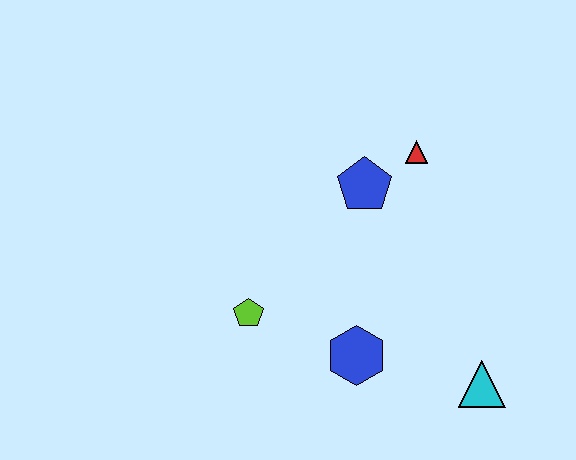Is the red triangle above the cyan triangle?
Yes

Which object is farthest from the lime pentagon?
The cyan triangle is farthest from the lime pentagon.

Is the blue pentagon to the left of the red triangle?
Yes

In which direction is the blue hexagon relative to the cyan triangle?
The blue hexagon is to the left of the cyan triangle.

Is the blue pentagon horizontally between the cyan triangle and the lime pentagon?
Yes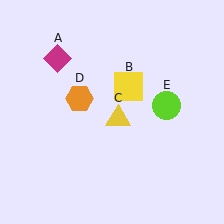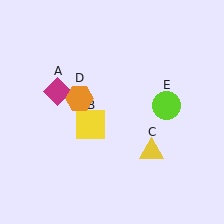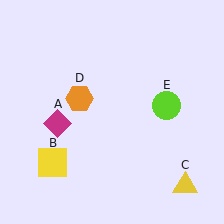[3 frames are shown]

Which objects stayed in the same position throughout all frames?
Orange hexagon (object D) and lime circle (object E) remained stationary.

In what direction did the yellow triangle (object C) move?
The yellow triangle (object C) moved down and to the right.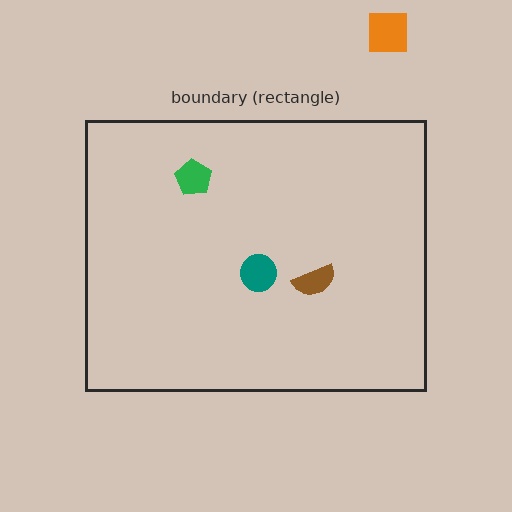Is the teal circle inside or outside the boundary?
Inside.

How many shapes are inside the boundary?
3 inside, 1 outside.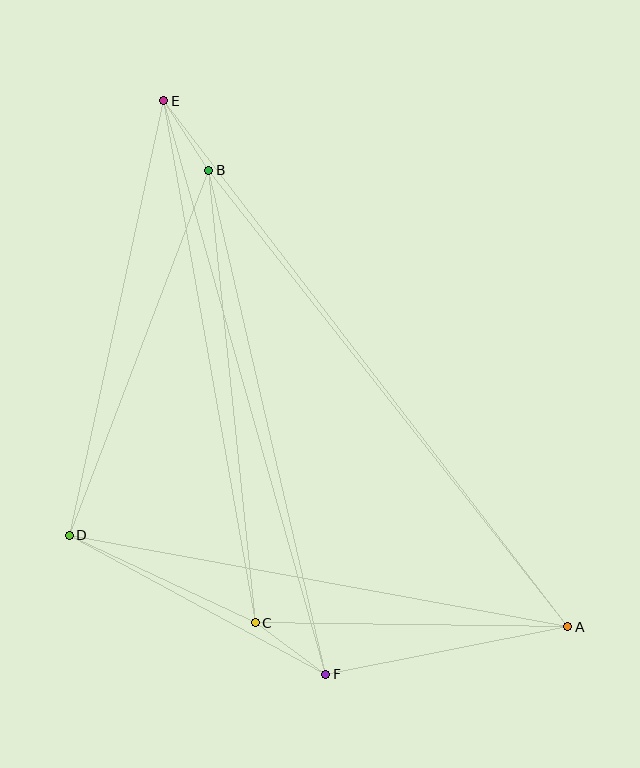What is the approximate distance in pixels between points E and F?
The distance between E and F is approximately 596 pixels.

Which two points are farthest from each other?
Points A and E are farthest from each other.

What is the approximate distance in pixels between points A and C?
The distance between A and C is approximately 312 pixels.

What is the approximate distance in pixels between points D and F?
The distance between D and F is approximately 292 pixels.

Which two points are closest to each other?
Points B and E are closest to each other.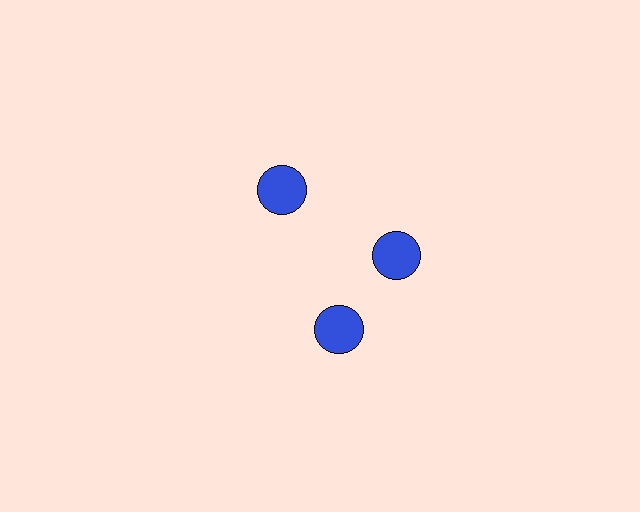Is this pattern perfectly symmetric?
No. The 3 blue circles are arranged in a ring, but one element near the 7 o'clock position is rotated out of alignment along the ring, breaking the 3-fold rotational symmetry.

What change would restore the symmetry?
The symmetry would be restored by rotating it back into even spacing with its neighbors so that all 3 circles sit at equal angles and equal distance from the center.